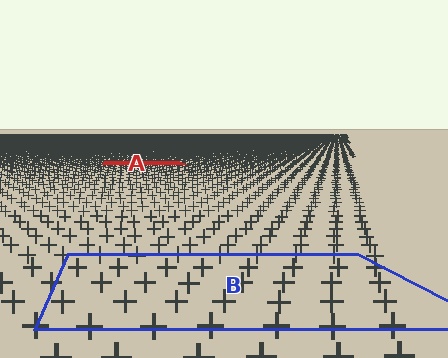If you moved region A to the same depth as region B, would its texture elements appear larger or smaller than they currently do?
They would appear larger. At a closer depth, the same texture elements are projected at a bigger on-screen size.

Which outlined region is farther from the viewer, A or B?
Region A is farther from the viewer — the texture elements inside it appear smaller and more densely packed.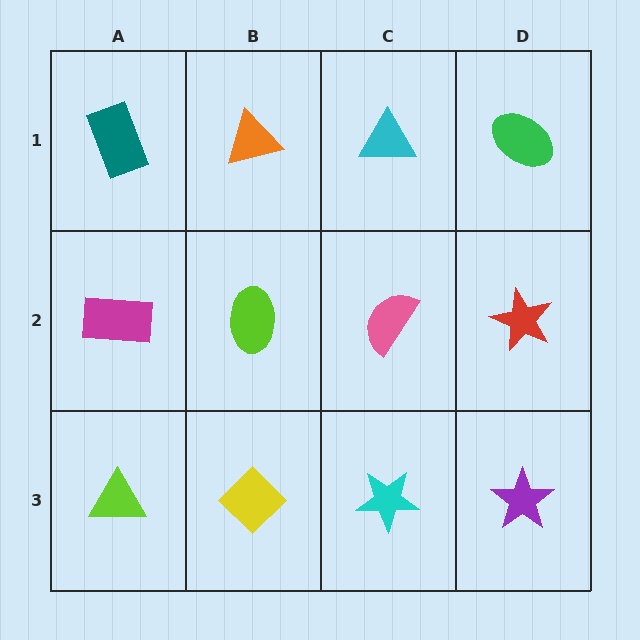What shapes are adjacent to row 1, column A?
A magenta rectangle (row 2, column A), an orange triangle (row 1, column B).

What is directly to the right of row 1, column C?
A green ellipse.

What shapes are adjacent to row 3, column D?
A red star (row 2, column D), a cyan star (row 3, column C).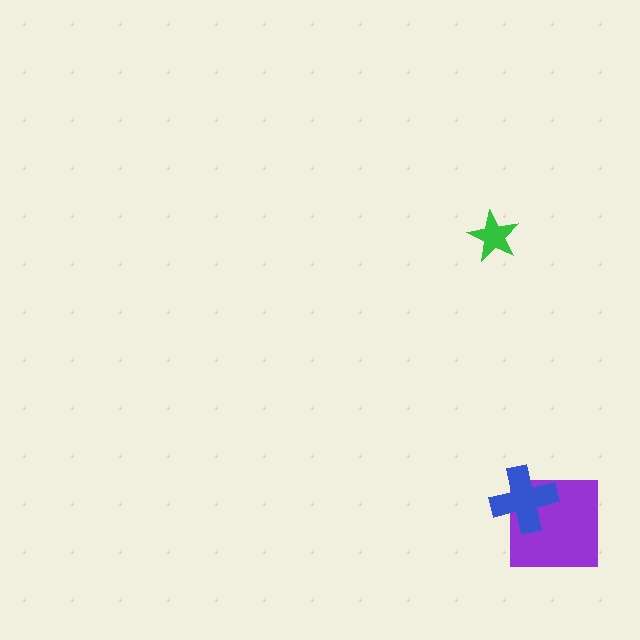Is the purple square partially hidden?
Yes, it is partially covered by another shape.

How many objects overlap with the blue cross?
1 object overlaps with the blue cross.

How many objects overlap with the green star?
0 objects overlap with the green star.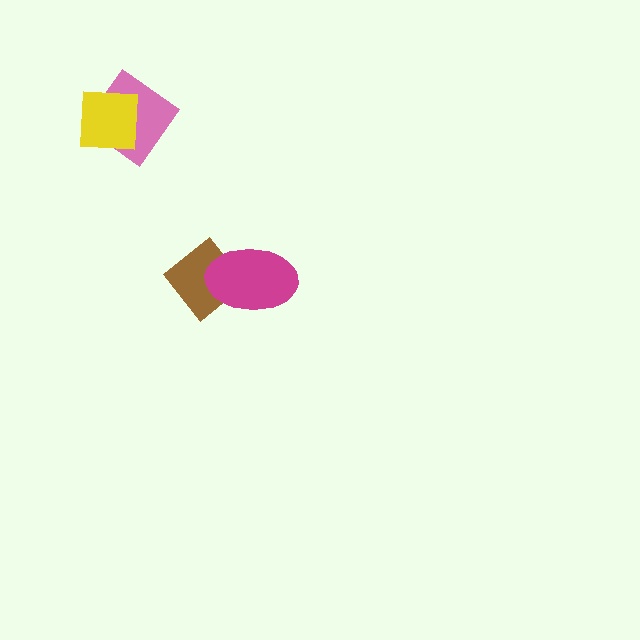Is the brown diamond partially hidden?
Yes, it is partially covered by another shape.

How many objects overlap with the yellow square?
1 object overlaps with the yellow square.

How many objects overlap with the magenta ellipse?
1 object overlaps with the magenta ellipse.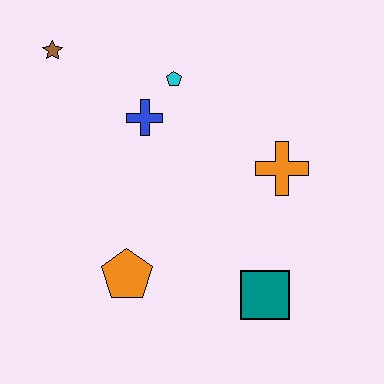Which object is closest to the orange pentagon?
The teal square is closest to the orange pentagon.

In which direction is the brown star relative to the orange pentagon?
The brown star is above the orange pentagon.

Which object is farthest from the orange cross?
The brown star is farthest from the orange cross.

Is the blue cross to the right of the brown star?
Yes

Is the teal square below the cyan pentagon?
Yes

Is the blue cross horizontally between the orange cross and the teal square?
No